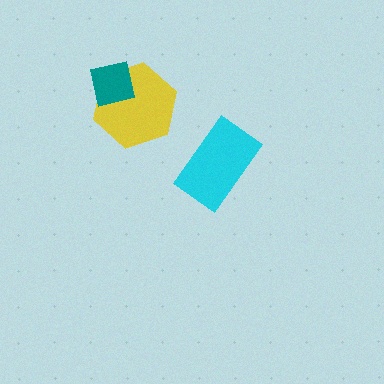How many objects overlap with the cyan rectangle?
0 objects overlap with the cyan rectangle.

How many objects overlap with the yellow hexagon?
1 object overlaps with the yellow hexagon.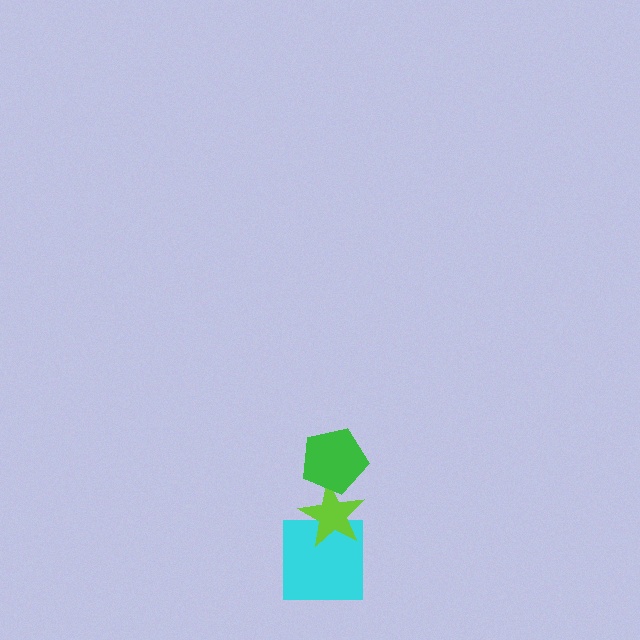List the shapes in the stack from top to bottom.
From top to bottom: the green pentagon, the lime star, the cyan square.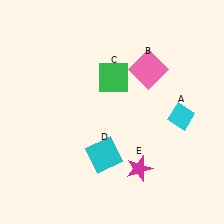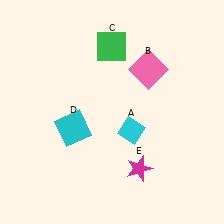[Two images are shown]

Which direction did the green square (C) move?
The green square (C) moved up.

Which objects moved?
The objects that moved are: the cyan diamond (A), the green square (C), the cyan square (D).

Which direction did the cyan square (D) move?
The cyan square (D) moved left.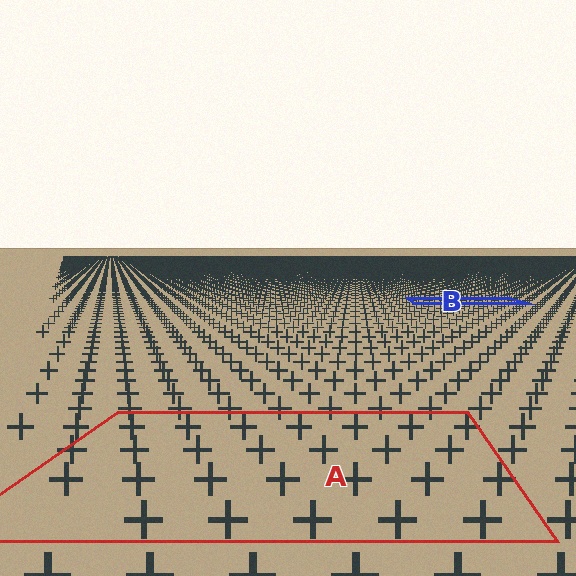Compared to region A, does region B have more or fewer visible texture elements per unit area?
Region B has more texture elements per unit area — they are packed more densely because it is farther away.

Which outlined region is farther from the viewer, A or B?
Region B is farther from the viewer — the texture elements inside it appear smaller and more densely packed.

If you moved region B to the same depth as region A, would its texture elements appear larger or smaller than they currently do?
They would appear larger. At a closer depth, the same texture elements are projected at a bigger on-screen size.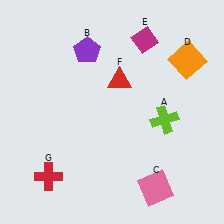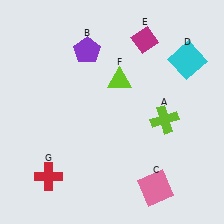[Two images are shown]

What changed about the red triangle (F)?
In Image 1, F is red. In Image 2, it changed to lime.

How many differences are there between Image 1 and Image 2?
There are 2 differences between the two images.